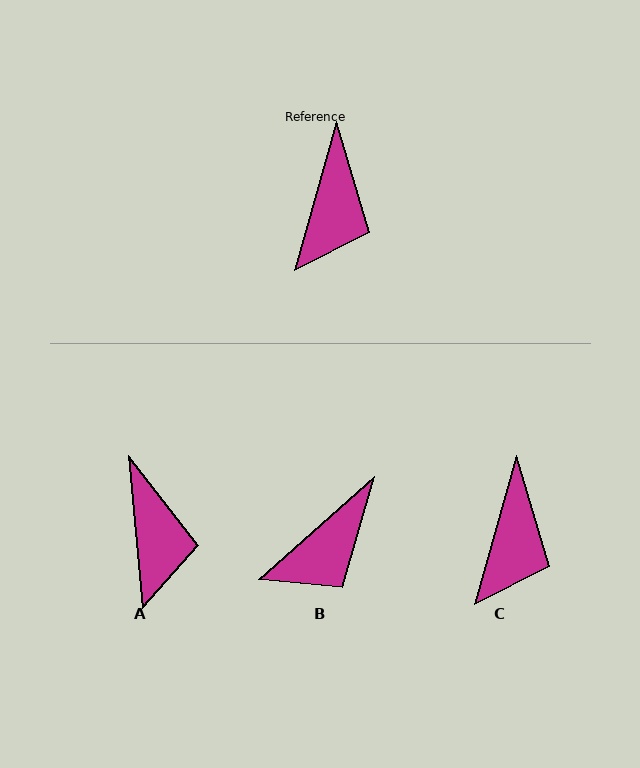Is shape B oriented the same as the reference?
No, it is off by about 33 degrees.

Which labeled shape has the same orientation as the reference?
C.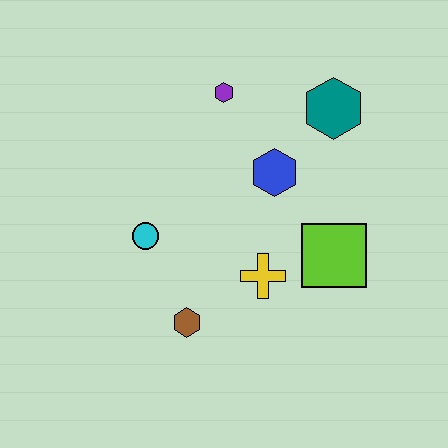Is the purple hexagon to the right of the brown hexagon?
Yes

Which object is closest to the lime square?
The yellow cross is closest to the lime square.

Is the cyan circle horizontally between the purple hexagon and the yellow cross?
No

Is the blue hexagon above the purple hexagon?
No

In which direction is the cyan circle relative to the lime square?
The cyan circle is to the left of the lime square.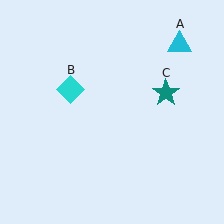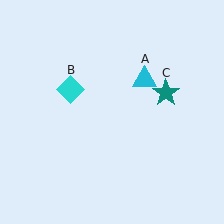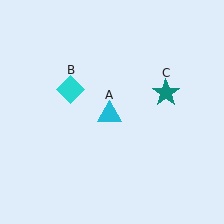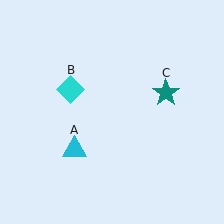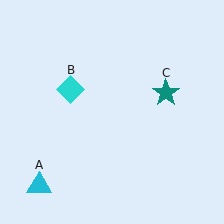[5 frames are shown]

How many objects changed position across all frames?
1 object changed position: cyan triangle (object A).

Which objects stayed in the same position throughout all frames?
Cyan diamond (object B) and teal star (object C) remained stationary.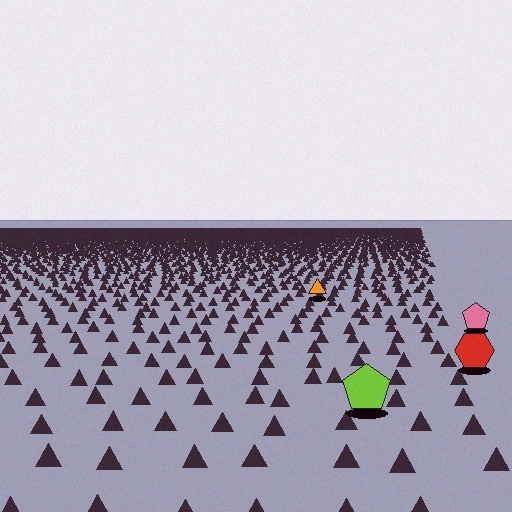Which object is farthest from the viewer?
The orange triangle is farthest from the viewer. It appears smaller and the ground texture around it is denser.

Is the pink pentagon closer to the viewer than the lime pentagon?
No. The lime pentagon is closer — you can tell from the texture gradient: the ground texture is coarser near it.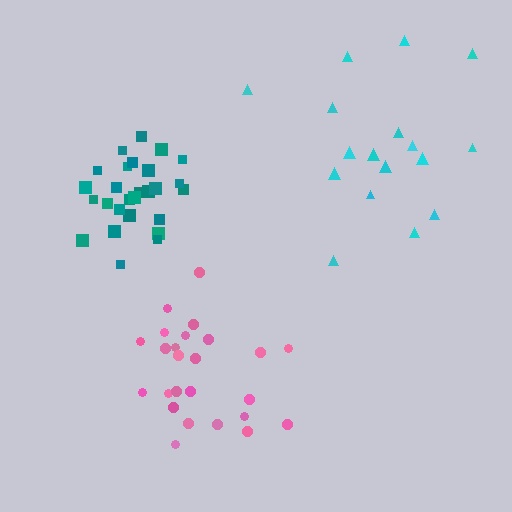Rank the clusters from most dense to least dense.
teal, pink, cyan.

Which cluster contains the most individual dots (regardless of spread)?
Teal (27).